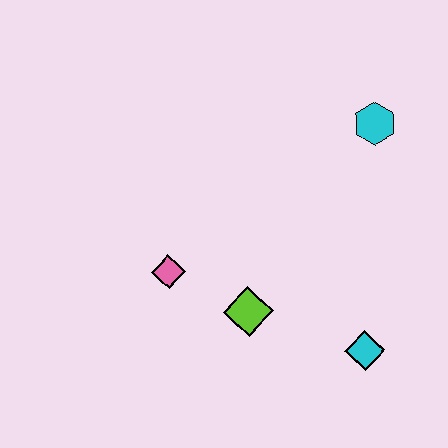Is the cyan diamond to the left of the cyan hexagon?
Yes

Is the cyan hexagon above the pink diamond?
Yes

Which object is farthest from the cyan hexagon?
The pink diamond is farthest from the cyan hexagon.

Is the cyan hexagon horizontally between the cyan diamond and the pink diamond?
No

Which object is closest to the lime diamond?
The pink diamond is closest to the lime diamond.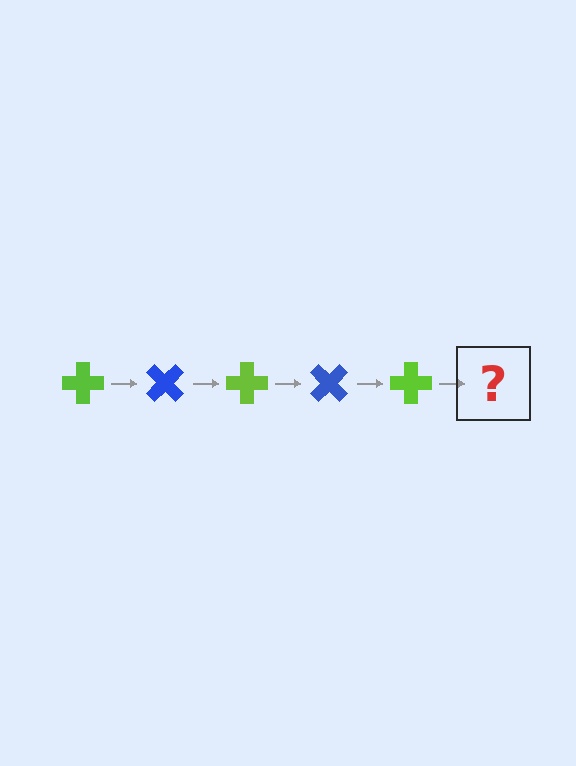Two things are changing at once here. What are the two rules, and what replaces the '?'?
The two rules are that it rotates 45 degrees each step and the color cycles through lime and blue. The '?' should be a blue cross, rotated 225 degrees from the start.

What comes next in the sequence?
The next element should be a blue cross, rotated 225 degrees from the start.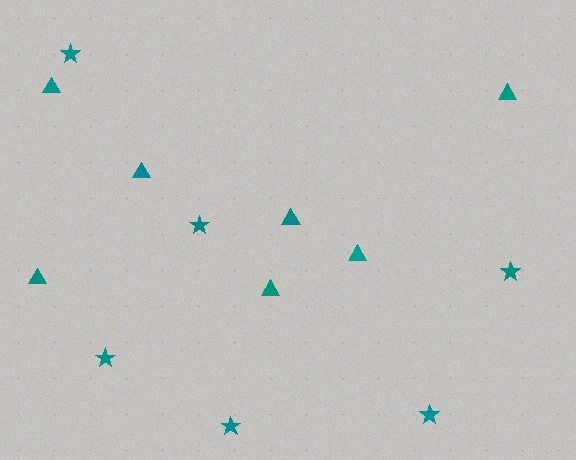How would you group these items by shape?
There are 2 groups: one group of triangles (7) and one group of stars (6).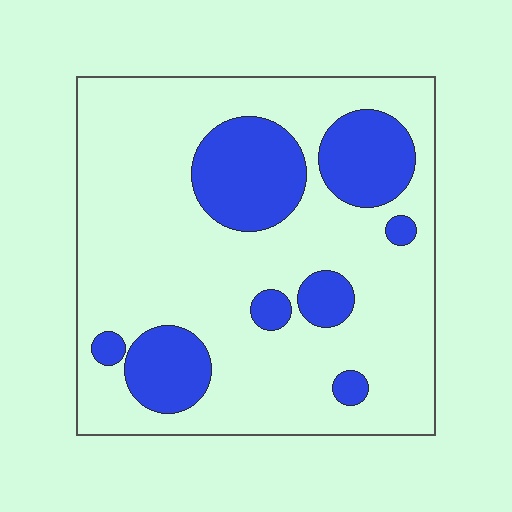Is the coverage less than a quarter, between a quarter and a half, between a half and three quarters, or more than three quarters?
Less than a quarter.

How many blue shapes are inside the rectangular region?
8.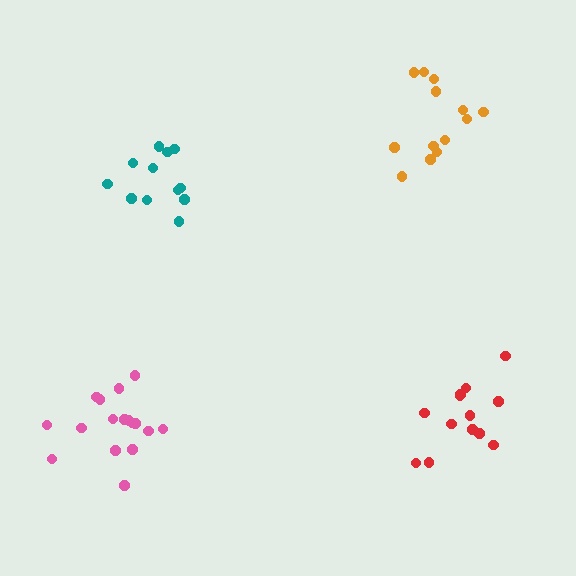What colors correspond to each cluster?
The clusters are colored: orange, pink, teal, red.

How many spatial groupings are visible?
There are 4 spatial groupings.